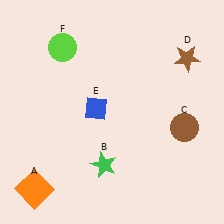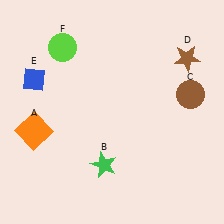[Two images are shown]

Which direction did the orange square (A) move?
The orange square (A) moved up.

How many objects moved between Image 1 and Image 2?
3 objects moved between the two images.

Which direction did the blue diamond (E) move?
The blue diamond (E) moved left.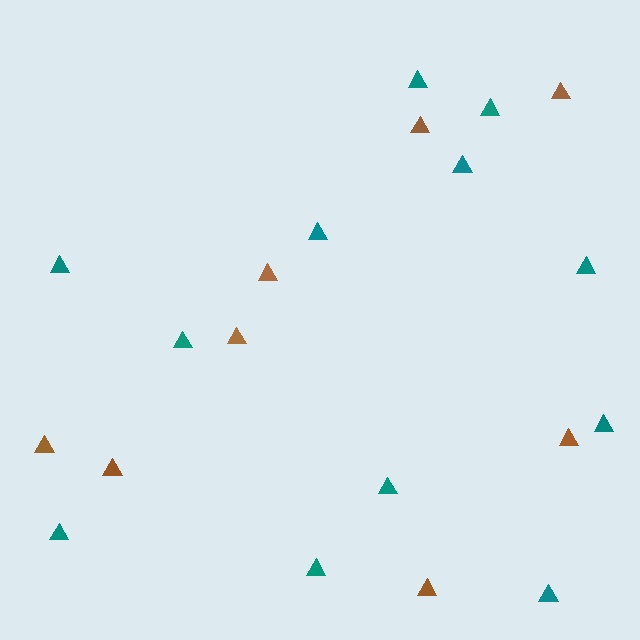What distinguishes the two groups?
There are 2 groups: one group of teal triangles (12) and one group of brown triangles (8).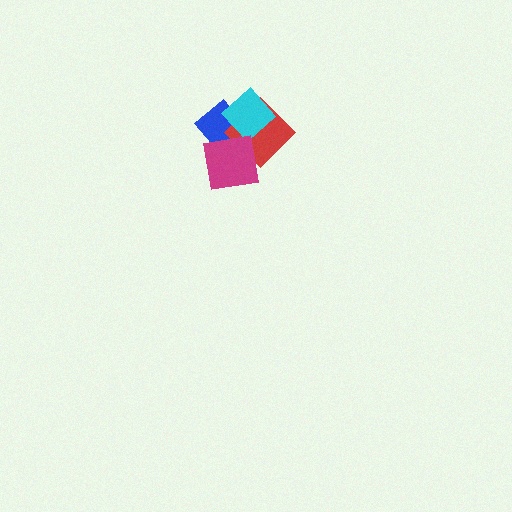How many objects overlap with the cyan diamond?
3 objects overlap with the cyan diamond.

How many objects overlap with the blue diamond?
3 objects overlap with the blue diamond.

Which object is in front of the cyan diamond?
The magenta square is in front of the cyan diamond.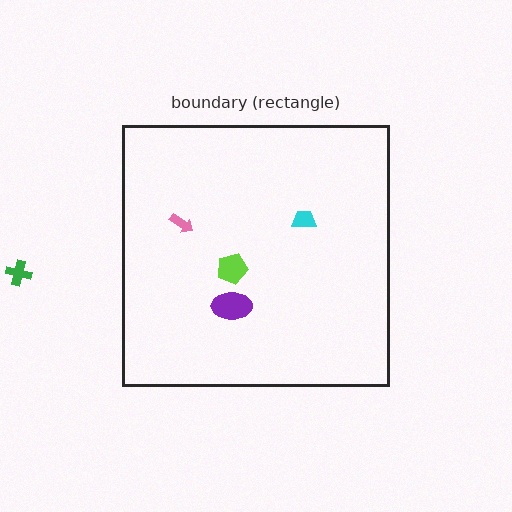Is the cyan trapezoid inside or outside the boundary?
Inside.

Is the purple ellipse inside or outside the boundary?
Inside.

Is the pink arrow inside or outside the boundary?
Inside.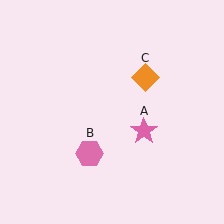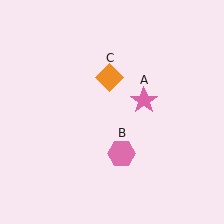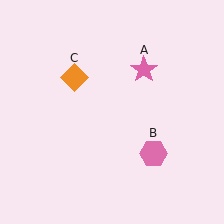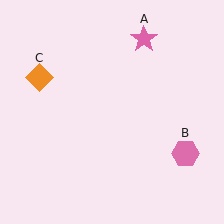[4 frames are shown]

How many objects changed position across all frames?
3 objects changed position: pink star (object A), pink hexagon (object B), orange diamond (object C).